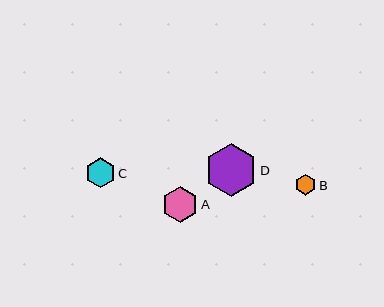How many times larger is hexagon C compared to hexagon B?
Hexagon C is approximately 1.5 times the size of hexagon B.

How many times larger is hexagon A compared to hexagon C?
Hexagon A is approximately 1.2 times the size of hexagon C.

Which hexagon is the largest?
Hexagon D is the largest with a size of approximately 52 pixels.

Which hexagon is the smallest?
Hexagon B is the smallest with a size of approximately 21 pixels.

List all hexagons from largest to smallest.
From largest to smallest: D, A, C, B.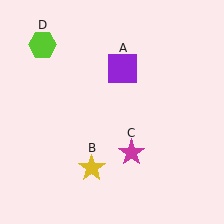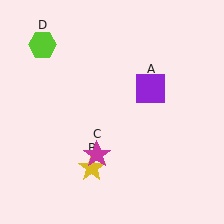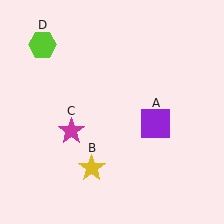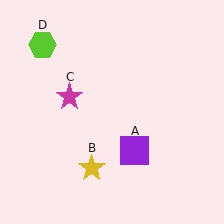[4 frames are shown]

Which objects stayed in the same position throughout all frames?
Yellow star (object B) and lime hexagon (object D) remained stationary.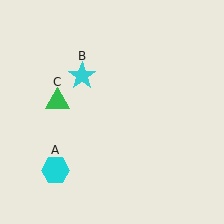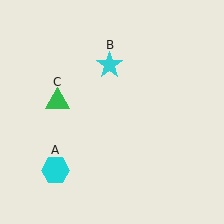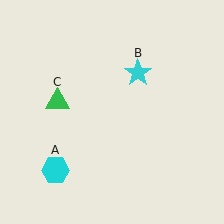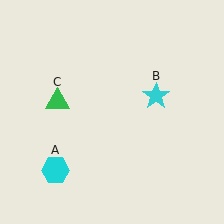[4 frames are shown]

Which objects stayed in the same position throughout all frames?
Cyan hexagon (object A) and green triangle (object C) remained stationary.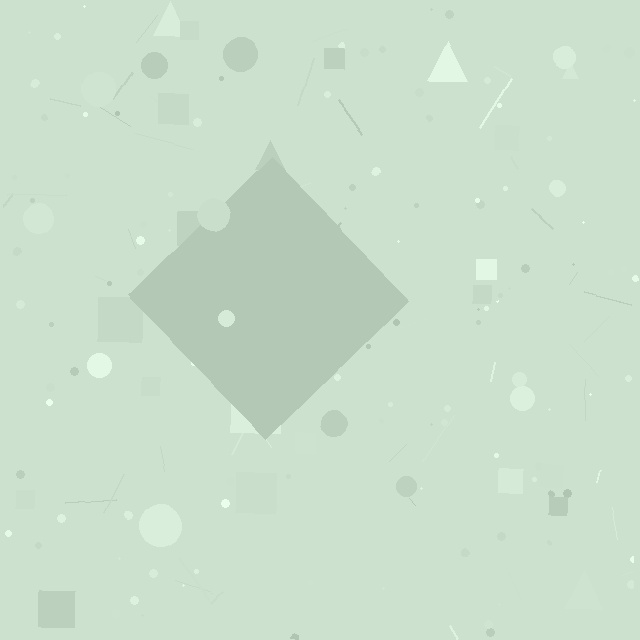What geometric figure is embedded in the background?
A diamond is embedded in the background.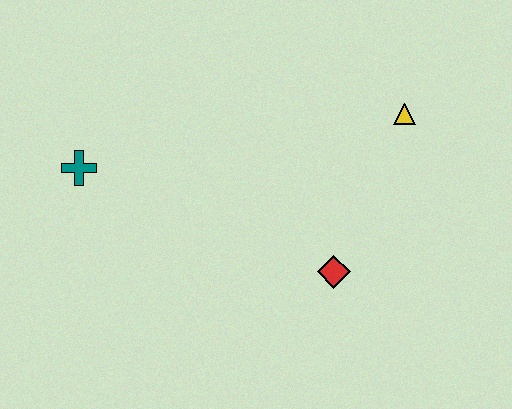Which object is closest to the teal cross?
The red diamond is closest to the teal cross.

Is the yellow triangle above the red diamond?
Yes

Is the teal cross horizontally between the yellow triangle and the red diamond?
No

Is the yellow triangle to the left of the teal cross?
No